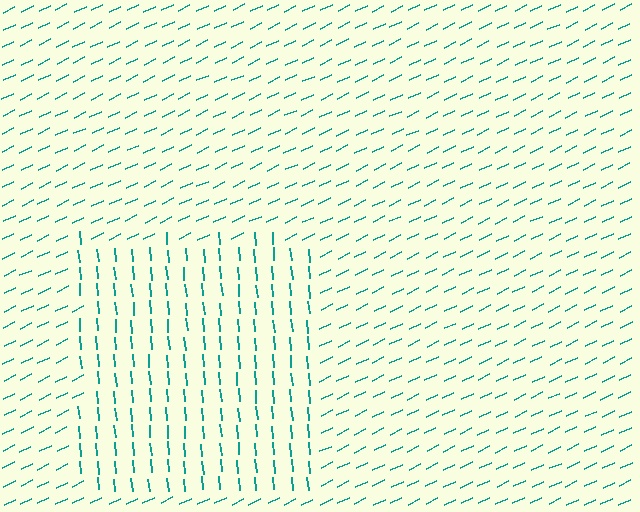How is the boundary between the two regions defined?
The boundary is defined purely by a change in line orientation (approximately 70 degrees difference). All lines are the same color and thickness.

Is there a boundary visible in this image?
Yes, there is a texture boundary formed by a change in line orientation.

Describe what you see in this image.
The image is filled with small teal line segments. A rectangle region in the image has lines oriented differently from the surrounding lines, creating a visible texture boundary.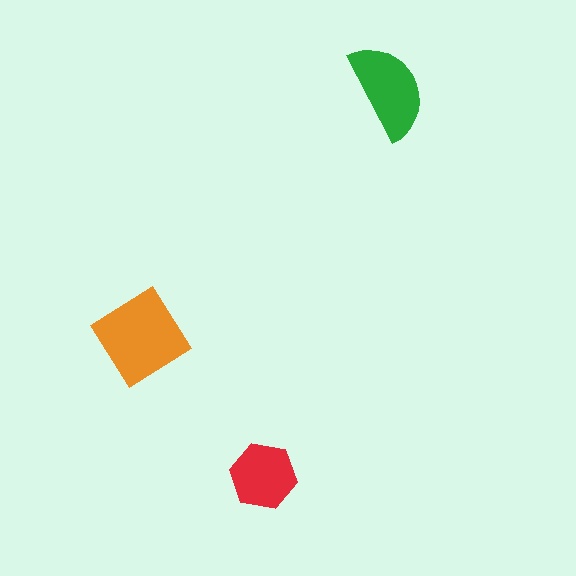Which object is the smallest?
The red hexagon.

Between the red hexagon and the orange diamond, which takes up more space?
The orange diamond.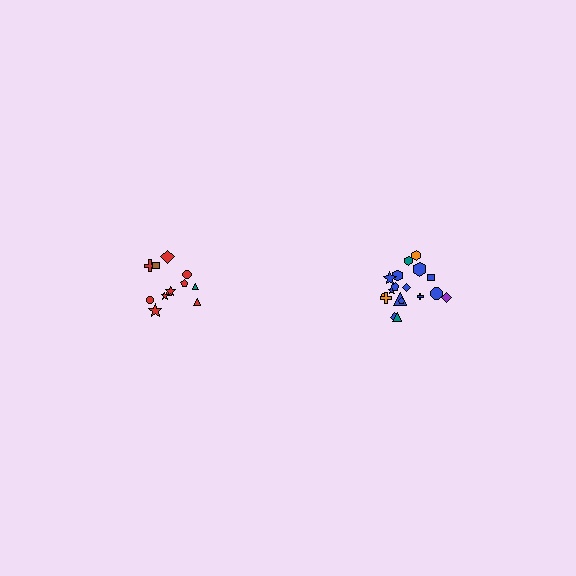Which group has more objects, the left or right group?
The right group.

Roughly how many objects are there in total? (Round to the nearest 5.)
Roughly 30 objects in total.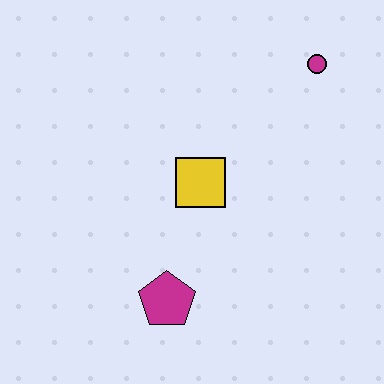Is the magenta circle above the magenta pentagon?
Yes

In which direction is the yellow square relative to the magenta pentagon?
The yellow square is above the magenta pentagon.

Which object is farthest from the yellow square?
The magenta circle is farthest from the yellow square.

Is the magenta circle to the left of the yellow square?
No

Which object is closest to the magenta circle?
The yellow square is closest to the magenta circle.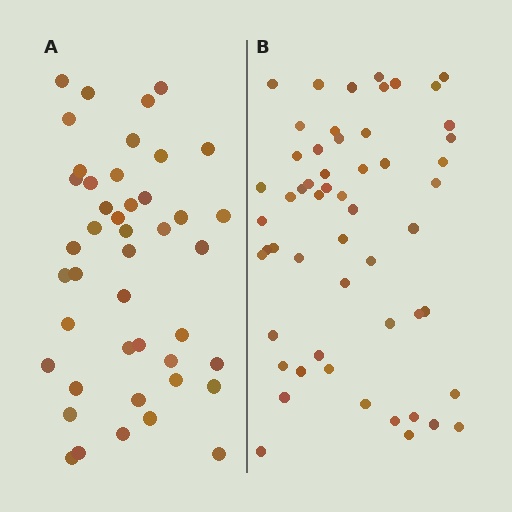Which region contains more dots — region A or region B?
Region B (the right region) has more dots.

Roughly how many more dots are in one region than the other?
Region B has roughly 12 or so more dots than region A.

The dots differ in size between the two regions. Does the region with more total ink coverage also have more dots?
No. Region A has more total ink coverage because its dots are larger, but region B actually contains more individual dots. Total area can be misleading — the number of items is what matters here.